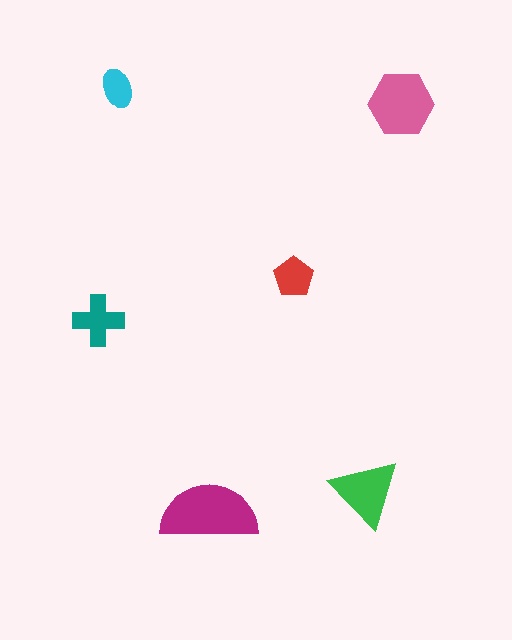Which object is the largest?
The magenta semicircle.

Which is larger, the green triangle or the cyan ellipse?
The green triangle.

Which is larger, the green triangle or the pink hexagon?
The pink hexagon.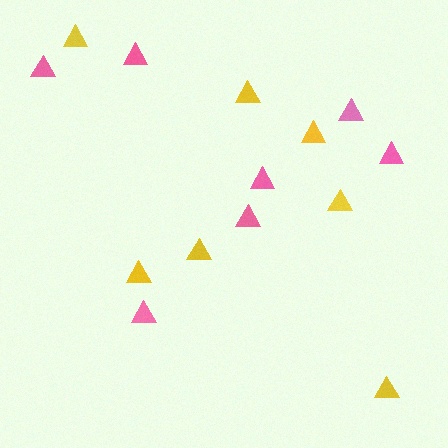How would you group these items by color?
There are 2 groups: one group of pink triangles (7) and one group of yellow triangles (7).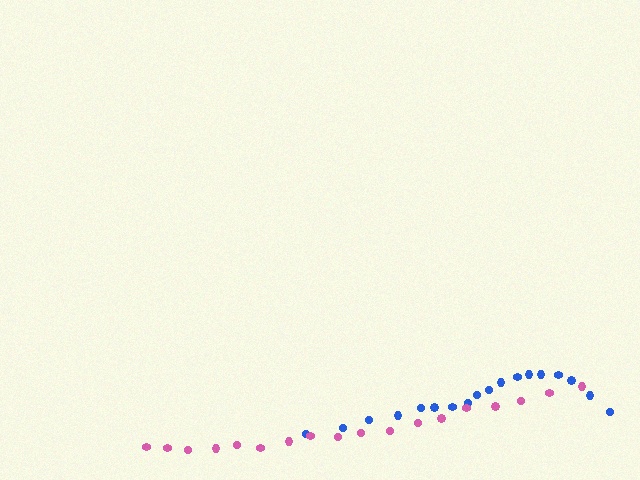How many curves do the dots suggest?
There are 2 distinct paths.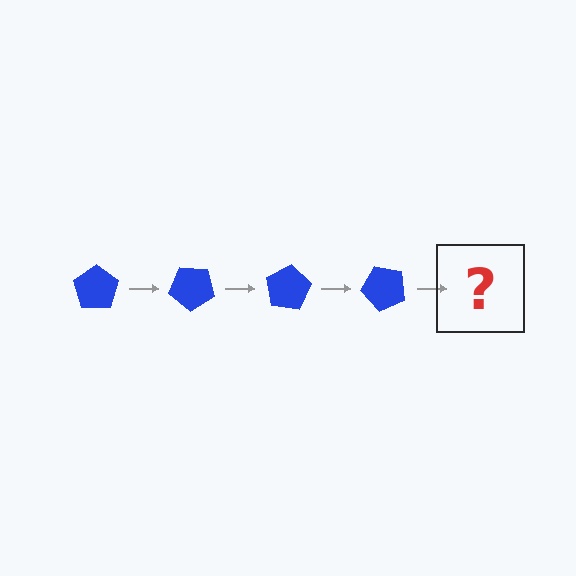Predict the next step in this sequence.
The next step is a blue pentagon rotated 160 degrees.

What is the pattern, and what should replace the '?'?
The pattern is that the pentagon rotates 40 degrees each step. The '?' should be a blue pentagon rotated 160 degrees.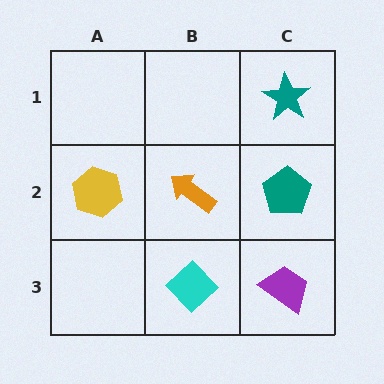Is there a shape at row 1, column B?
No, that cell is empty.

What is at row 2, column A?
A yellow hexagon.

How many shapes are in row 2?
3 shapes.